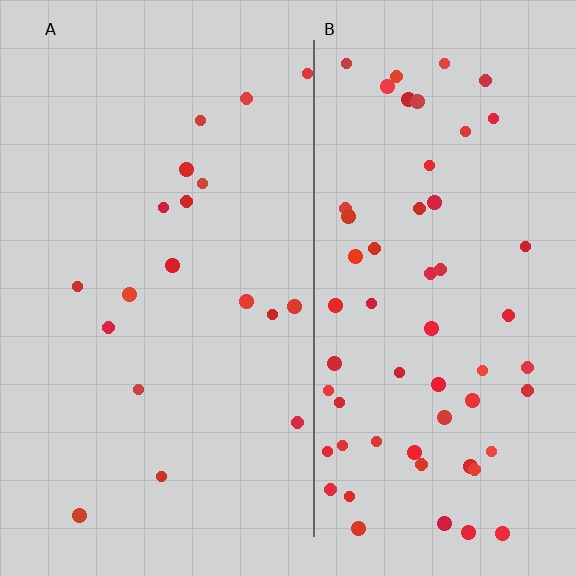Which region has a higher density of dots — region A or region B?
B (the right).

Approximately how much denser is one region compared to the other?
Approximately 3.2× — region B over region A.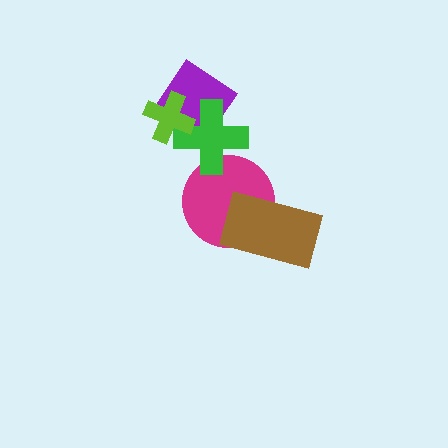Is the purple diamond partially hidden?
Yes, it is partially covered by another shape.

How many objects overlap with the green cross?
3 objects overlap with the green cross.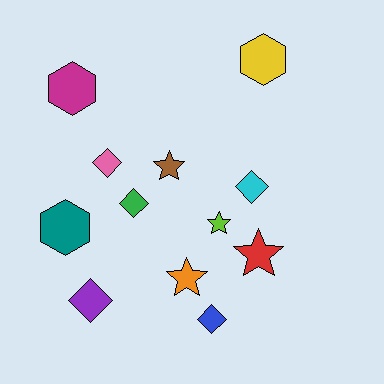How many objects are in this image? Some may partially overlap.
There are 12 objects.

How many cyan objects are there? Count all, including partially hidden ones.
There is 1 cyan object.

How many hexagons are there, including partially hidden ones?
There are 3 hexagons.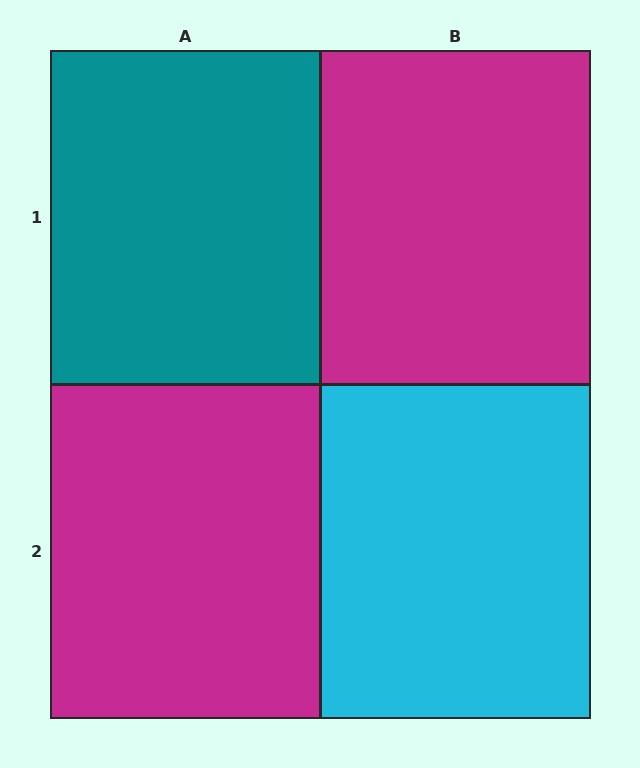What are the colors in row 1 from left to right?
Teal, magenta.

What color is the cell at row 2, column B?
Cyan.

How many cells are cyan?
1 cell is cyan.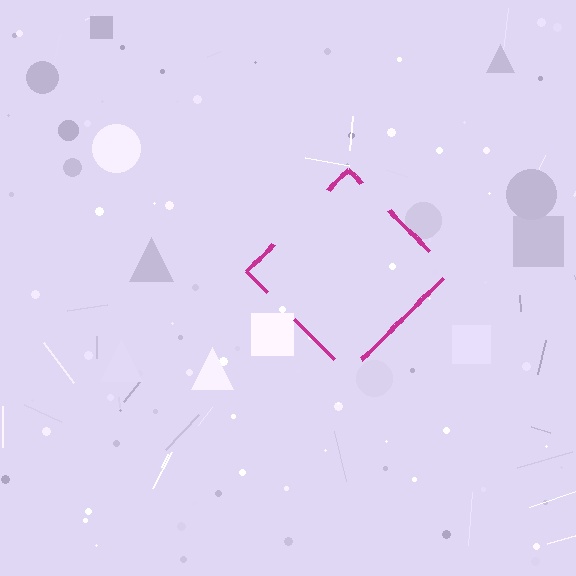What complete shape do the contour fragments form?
The contour fragments form a diamond.